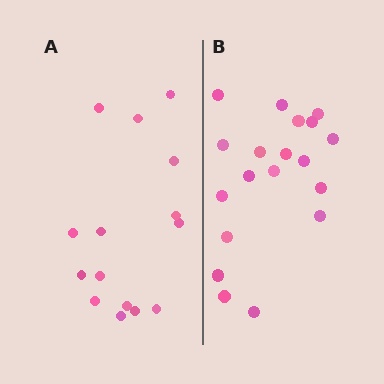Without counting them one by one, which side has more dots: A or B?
Region B (the right region) has more dots.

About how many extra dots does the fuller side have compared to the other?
Region B has about 4 more dots than region A.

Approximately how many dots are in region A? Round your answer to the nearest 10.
About 20 dots. (The exact count is 15, which rounds to 20.)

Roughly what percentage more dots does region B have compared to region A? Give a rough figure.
About 25% more.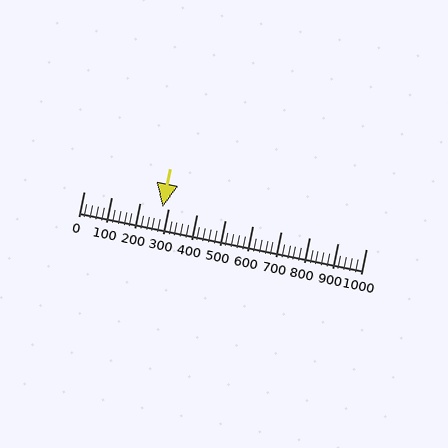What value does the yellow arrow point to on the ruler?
The yellow arrow points to approximately 280.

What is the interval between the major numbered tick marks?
The major tick marks are spaced 100 units apart.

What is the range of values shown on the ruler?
The ruler shows values from 0 to 1000.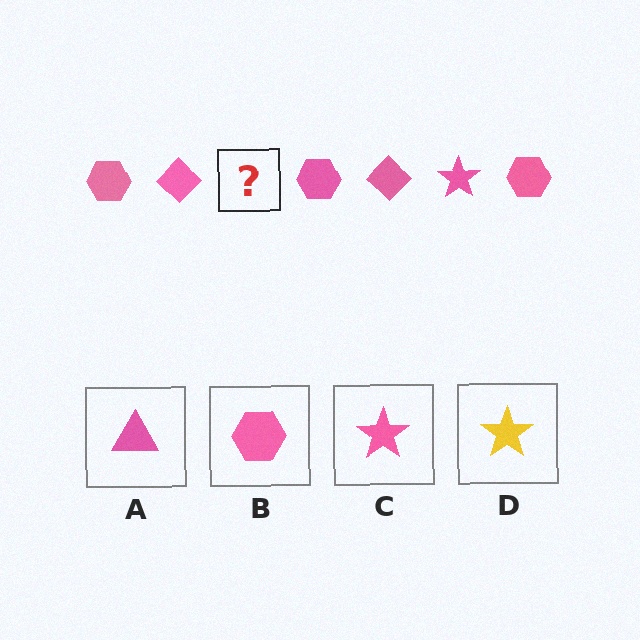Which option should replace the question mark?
Option C.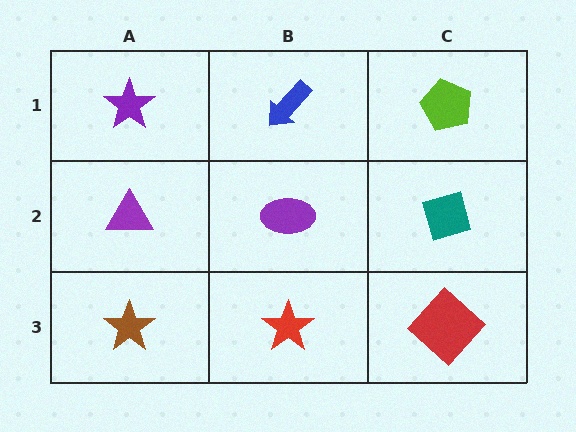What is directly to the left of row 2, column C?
A purple ellipse.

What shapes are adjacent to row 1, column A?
A purple triangle (row 2, column A), a blue arrow (row 1, column B).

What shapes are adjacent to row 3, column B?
A purple ellipse (row 2, column B), a brown star (row 3, column A), a red diamond (row 3, column C).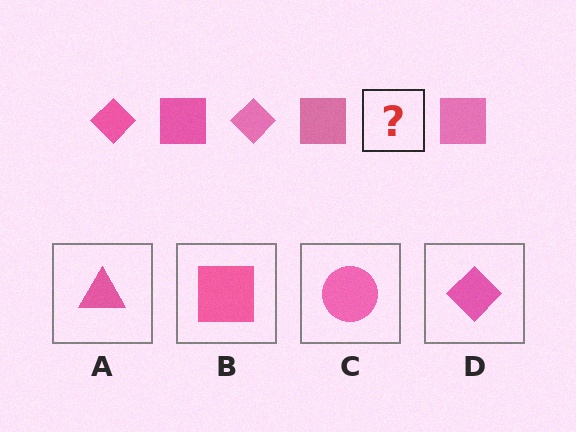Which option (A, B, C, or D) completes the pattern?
D.